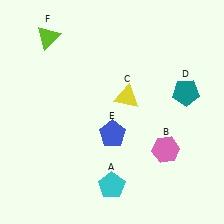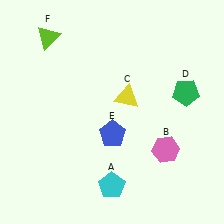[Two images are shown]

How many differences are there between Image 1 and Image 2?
There is 1 difference between the two images.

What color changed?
The pentagon (D) changed from teal in Image 1 to green in Image 2.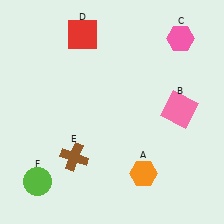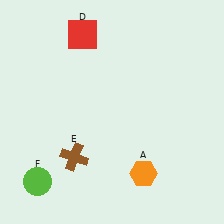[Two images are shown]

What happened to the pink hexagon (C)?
The pink hexagon (C) was removed in Image 2. It was in the top-right area of Image 1.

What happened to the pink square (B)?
The pink square (B) was removed in Image 2. It was in the top-right area of Image 1.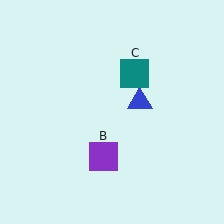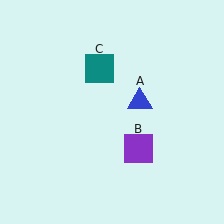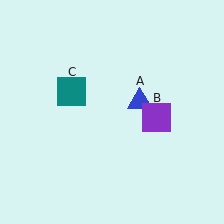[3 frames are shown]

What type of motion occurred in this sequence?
The purple square (object B), teal square (object C) rotated counterclockwise around the center of the scene.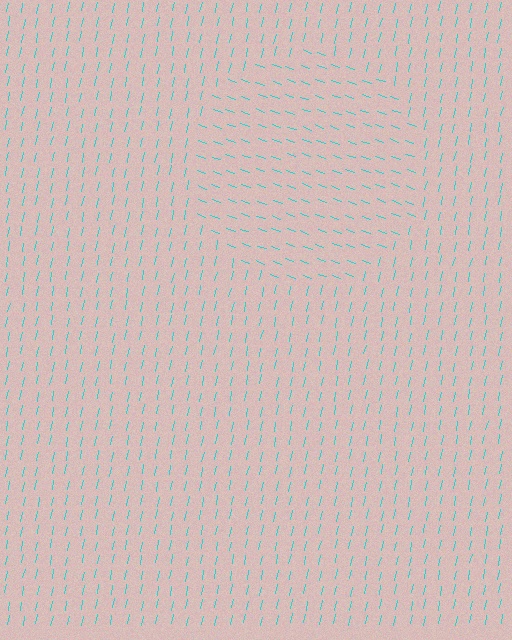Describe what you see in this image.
The image is filled with small cyan line segments. A circle region in the image has lines oriented differently from the surrounding lines, creating a visible texture boundary.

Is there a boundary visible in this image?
Yes, there is a texture boundary formed by a change in line orientation.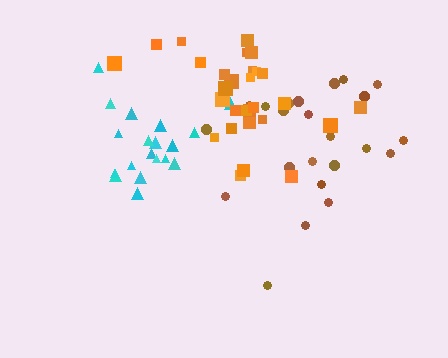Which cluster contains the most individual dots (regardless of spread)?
Orange (29).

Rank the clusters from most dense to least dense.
cyan, brown, orange.